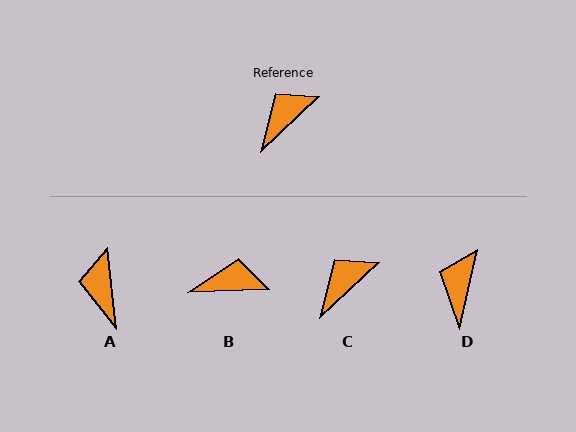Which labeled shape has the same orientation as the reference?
C.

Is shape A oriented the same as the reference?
No, it is off by about 53 degrees.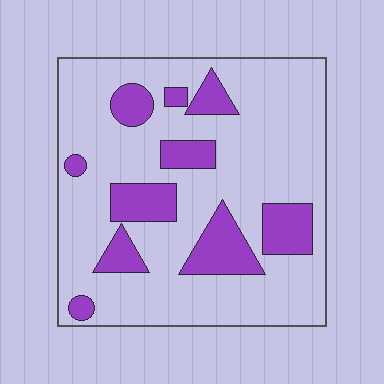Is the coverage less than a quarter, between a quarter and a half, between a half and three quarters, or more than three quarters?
Less than a quarter.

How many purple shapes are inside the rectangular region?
10.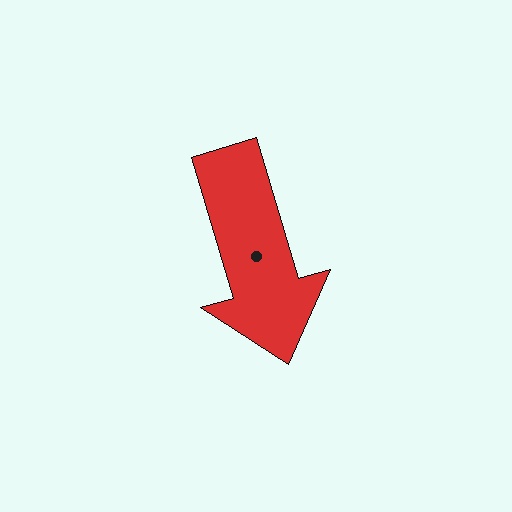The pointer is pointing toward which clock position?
Roughly 5 o'clock.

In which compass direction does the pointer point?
South.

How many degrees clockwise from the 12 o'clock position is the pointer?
Approximately 164 degrees.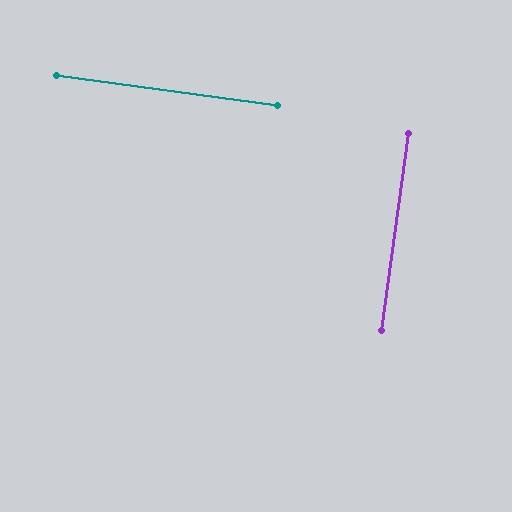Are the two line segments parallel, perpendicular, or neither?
Perpendicular — they meet at approximately 90°.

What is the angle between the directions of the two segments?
Approximately 90 degrees.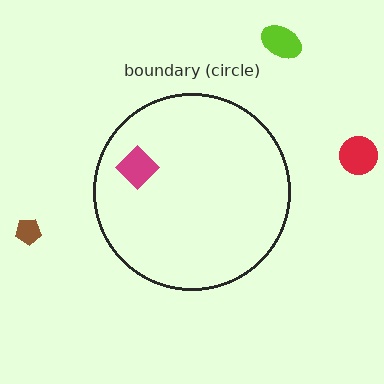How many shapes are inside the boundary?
1 inside, 3 outside.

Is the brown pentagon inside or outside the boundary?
Outside.